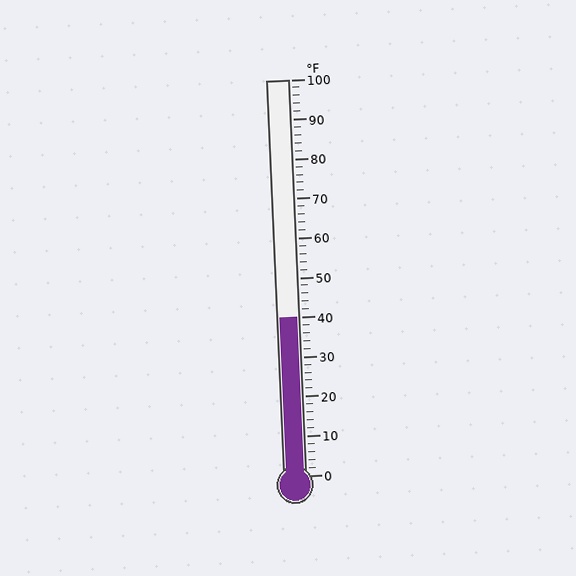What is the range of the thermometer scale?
The thermometer scale ranges from 0°F to 100°F.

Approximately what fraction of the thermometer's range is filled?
The thermometer is filled to approximately 40% of its range.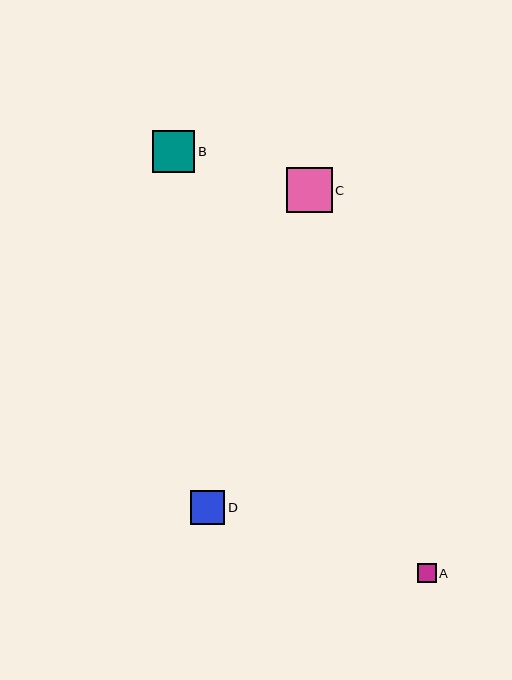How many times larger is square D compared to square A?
Square D is approximately 1.8 times the size of square A.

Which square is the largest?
Square C is the largest with a size of approximately 46 pixels.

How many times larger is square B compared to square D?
Square B is approximately 1.2 times the size of square D.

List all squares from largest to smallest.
From largest to smallest: C, B, D, A.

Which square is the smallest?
Square A is the smallest with a size of approximately 19 pixels.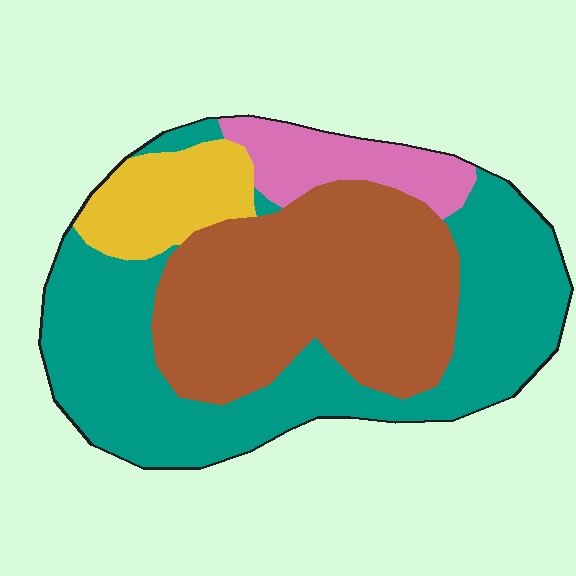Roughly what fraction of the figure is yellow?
Yellow takes up about one tenth (1/10) of the figure.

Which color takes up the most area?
Teal, at roughly 45%.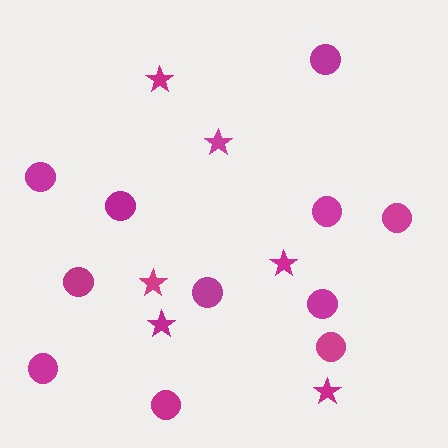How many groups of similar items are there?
There are 2 groups: one group of stars (6) and one group of circles (11).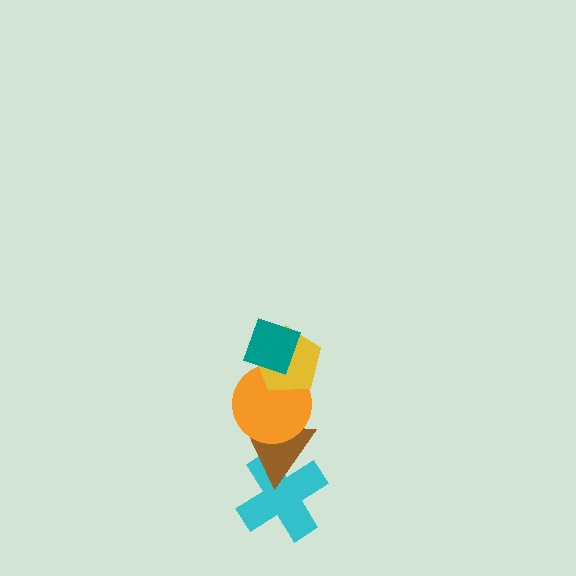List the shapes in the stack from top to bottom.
From top to bottom: the teal diamond, the yellow pentagon, the orange circle, the brown triangle, the cyan cross.